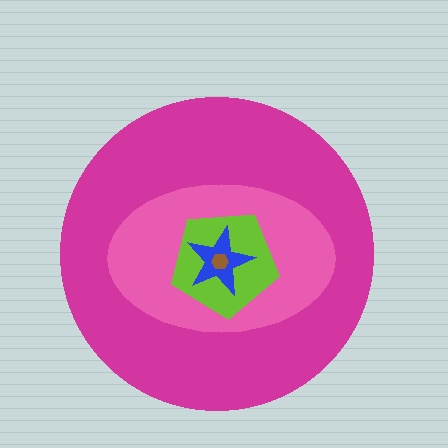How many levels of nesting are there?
5.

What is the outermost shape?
The magenta circle.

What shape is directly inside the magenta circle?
The pink ellipse.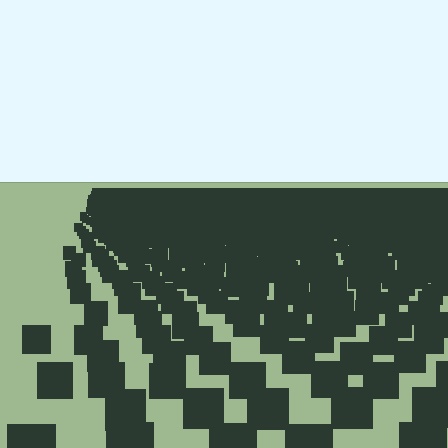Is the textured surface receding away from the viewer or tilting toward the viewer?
The surface is receding away from the viewer. Texture elements get smaller and denser toward the top.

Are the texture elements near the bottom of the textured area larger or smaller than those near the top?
Larger. Near the bottom, elements are closer to the viewer and appear at a bigger on-screen size.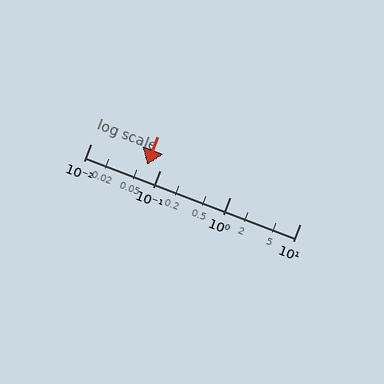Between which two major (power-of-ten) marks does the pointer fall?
The pointer is between 0.01 and 0.1.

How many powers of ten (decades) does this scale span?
The scale spans 3 decades, from 0.01 to 10.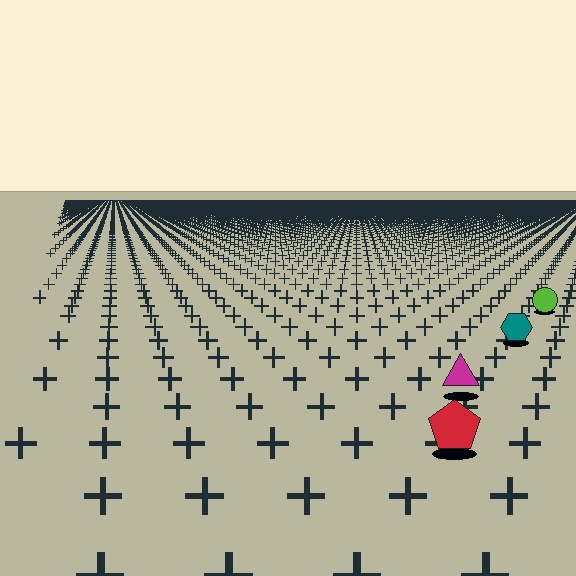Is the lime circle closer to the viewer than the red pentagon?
No. The red pentagon is closer — you can tell from the texture gradient: the ground texture is coarser near it.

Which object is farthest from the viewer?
The lime circle is farthest from the viewer. It appears smaller and the ground texture around it is denser.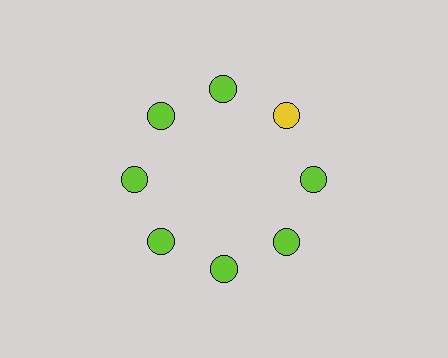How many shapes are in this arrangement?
There are 8 shapes arranged in a ring pattern.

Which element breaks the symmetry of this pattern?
The yellow circle at roughly the 2 o'clock position breaks the symmetry. All other shapes are lime circles.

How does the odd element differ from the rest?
It has a different color: yellow instead of lime.